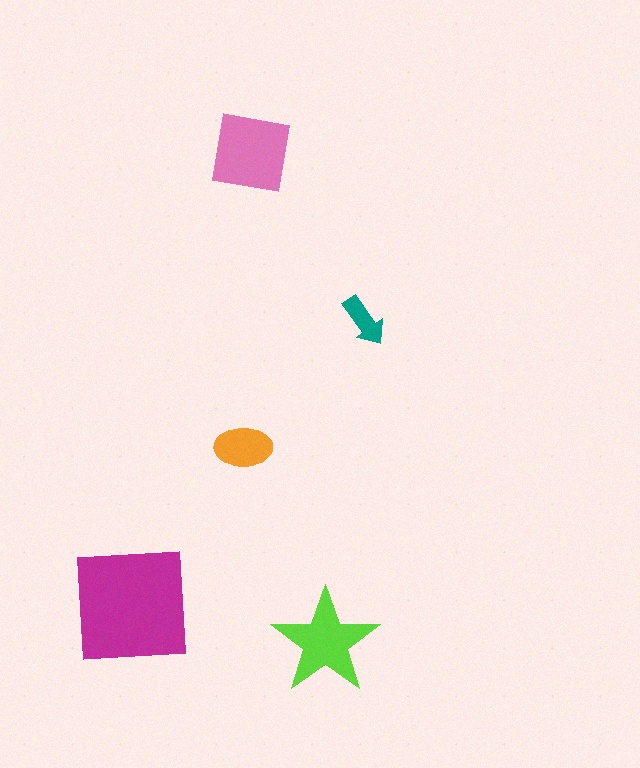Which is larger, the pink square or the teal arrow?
The pink square.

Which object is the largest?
The magenta square.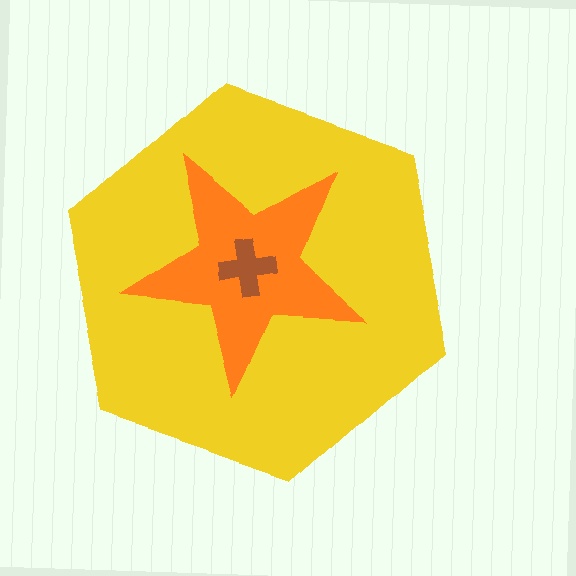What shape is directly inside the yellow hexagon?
The orange star.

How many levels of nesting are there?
3.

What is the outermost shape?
The yellow hexagon.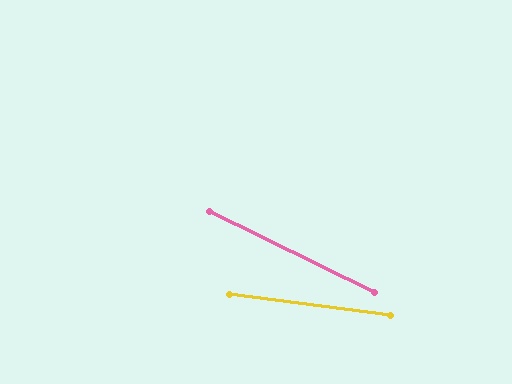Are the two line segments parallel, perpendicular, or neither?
Neither parallel nor perpendicular — they differ by about 19°.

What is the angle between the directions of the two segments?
Approximately 19 degrees.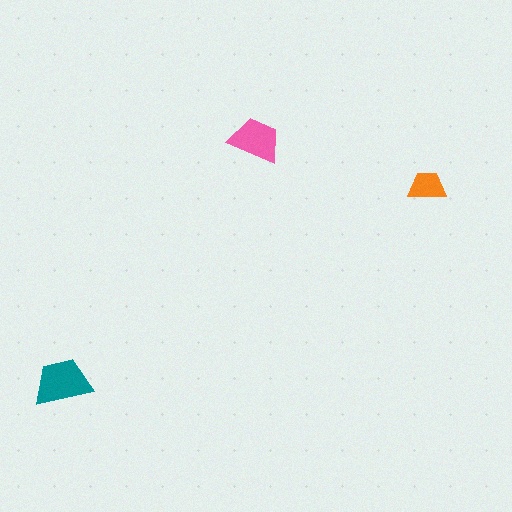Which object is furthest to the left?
The teal trapezoid is leftmost.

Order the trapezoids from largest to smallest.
the teal one, the pink one, the orange one.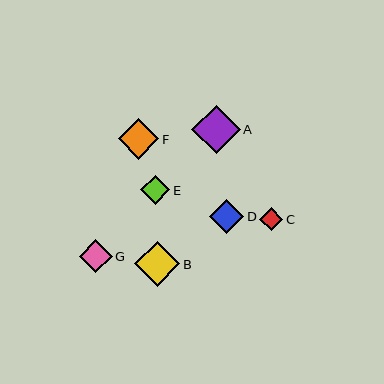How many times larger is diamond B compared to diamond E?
Diamond B is approximately 1.5 times the size of diamond E.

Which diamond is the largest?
Diamond A is the largest with a size of approximately 48 pixels.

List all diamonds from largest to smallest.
From largest to smallest: A, B, F, D, G, E, C.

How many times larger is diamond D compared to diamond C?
Diamond D is approximately 1.5 times the size of diamond C.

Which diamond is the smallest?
Diamond C is the smallest with a size of approximately 23 pixels.